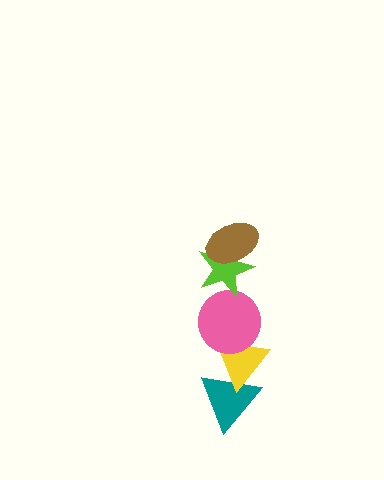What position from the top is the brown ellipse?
The brown ellipse is 1st from the top.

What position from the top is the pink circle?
The pink circle is 3rd from the top.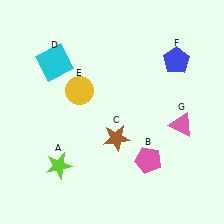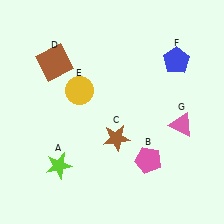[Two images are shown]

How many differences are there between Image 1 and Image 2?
There is 1 difference between the two images.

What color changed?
The square (D) changed from cyan in Image 1 to brown in Image 2.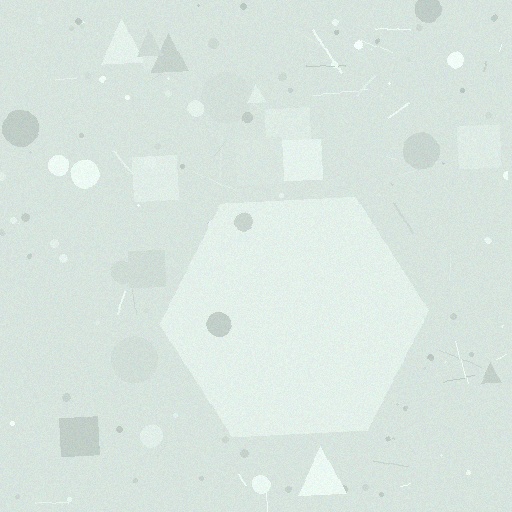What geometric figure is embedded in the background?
A hexagon is embedded in the background.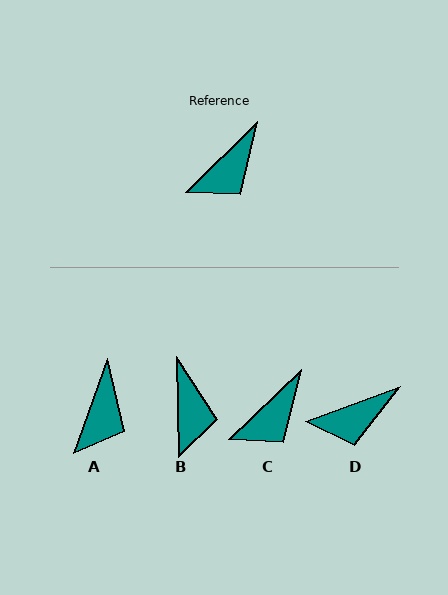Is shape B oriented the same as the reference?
No, it is off by about 47 degrees.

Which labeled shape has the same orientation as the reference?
C.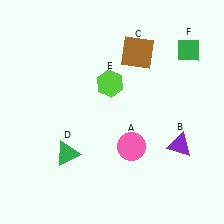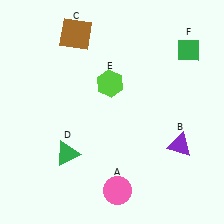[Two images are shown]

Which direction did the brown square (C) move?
The brown square (C) moved left.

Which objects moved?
The objects that moved are: the pink circle (A), the brown square (C).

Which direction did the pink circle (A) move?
The pink circle (A) moved down.